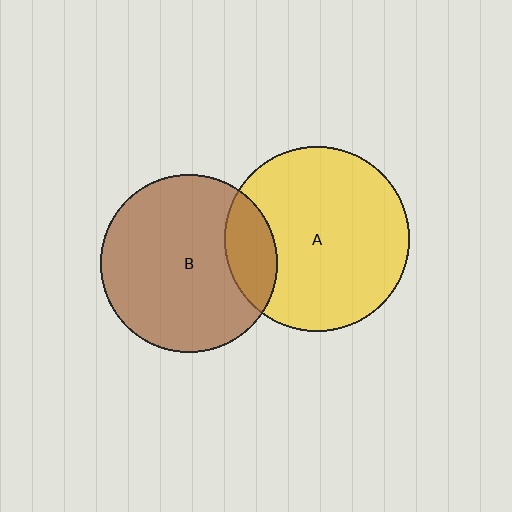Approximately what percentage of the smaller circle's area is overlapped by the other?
Approximately 20%.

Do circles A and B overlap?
Yes.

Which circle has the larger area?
Circle A (yellow).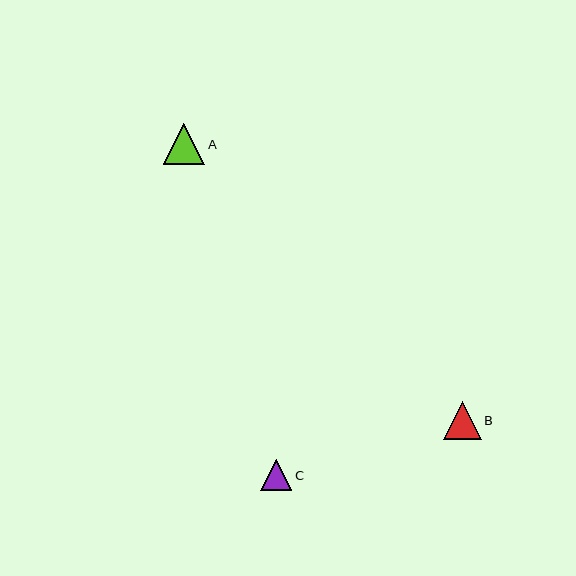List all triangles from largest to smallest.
From largest to smallest: A, B, C.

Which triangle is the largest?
Triangle A is the largest with a size of approximately 41 pixels.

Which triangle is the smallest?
Triangle C is the smallest with a size of approximately 31 pixels.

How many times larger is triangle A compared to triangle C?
Triangle A is approximately 1.3 times the size of triangle C.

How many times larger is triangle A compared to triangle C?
Triangle A is approximately 1.3 times the size of triangle C.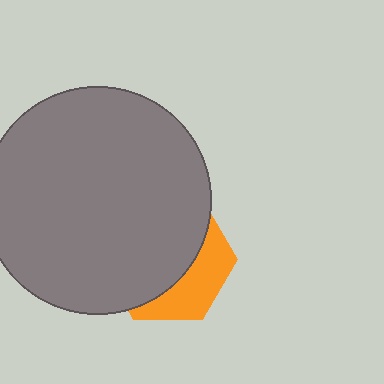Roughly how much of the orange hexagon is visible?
A small part of it is visible (roughly 34%).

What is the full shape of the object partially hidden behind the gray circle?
The partially hidden object is an orange hexagon.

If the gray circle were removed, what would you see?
You would see the complete orange hexagon.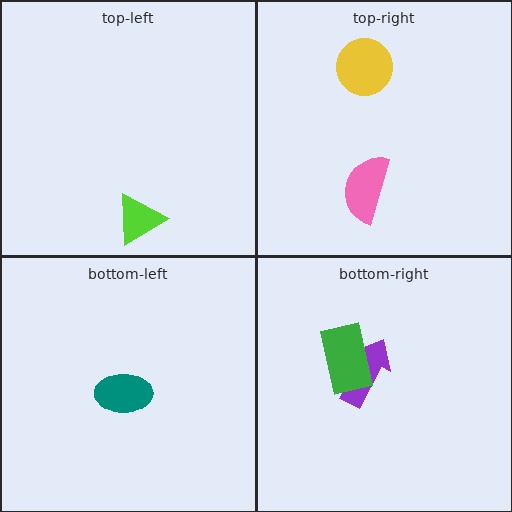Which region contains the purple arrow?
The bottom-right region.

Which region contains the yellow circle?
The top-right region.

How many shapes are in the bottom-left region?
1.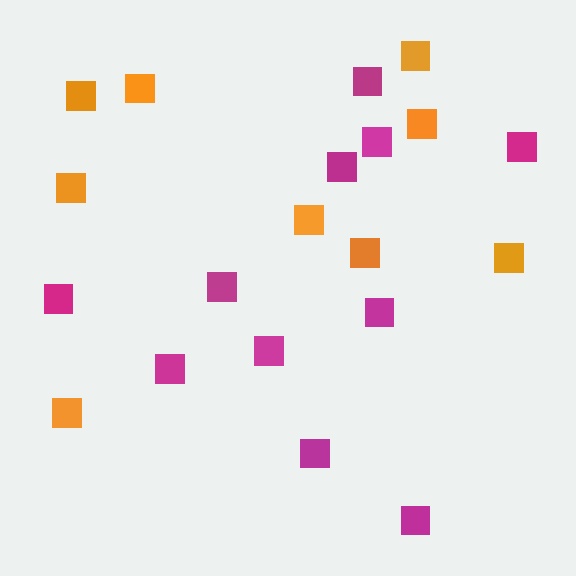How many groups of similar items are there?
There are 2 groups: one group of magenta squares (11) and one group of orange squares (9).